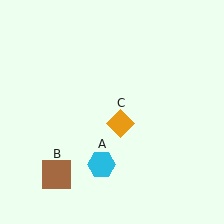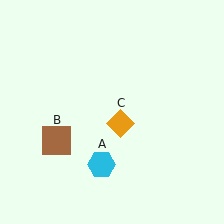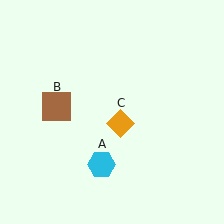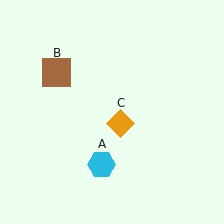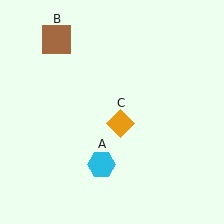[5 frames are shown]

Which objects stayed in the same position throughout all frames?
Cyan hexagon (object A) and orange diamond (object C) remained stationary.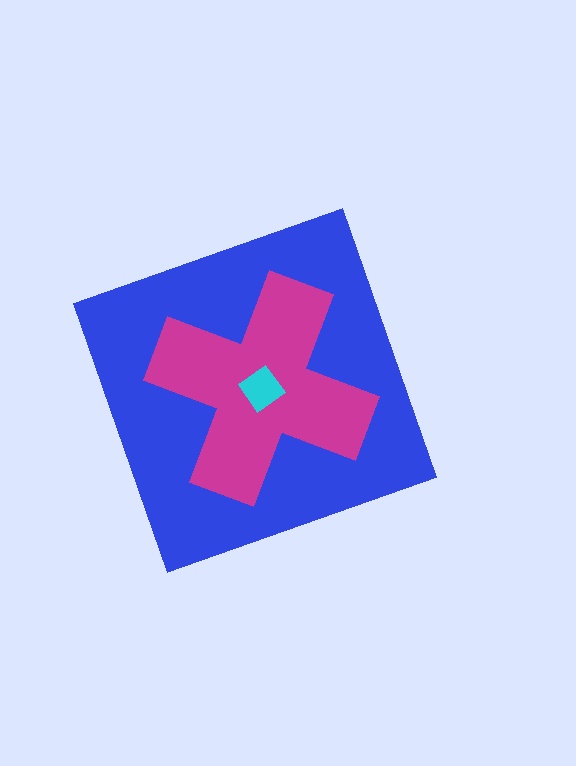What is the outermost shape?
The blue diamond.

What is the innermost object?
The cyan diamond.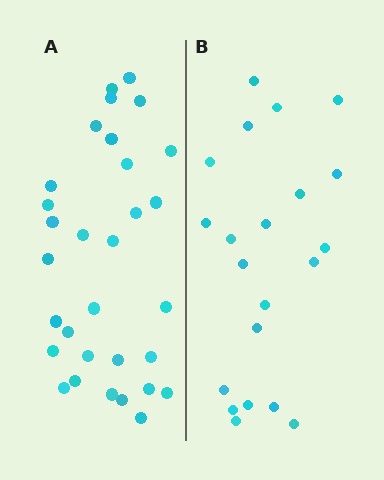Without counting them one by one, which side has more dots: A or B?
Region A (the left region) has more dots.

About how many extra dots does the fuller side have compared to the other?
Region A has roughly 10 or so more dots than region B.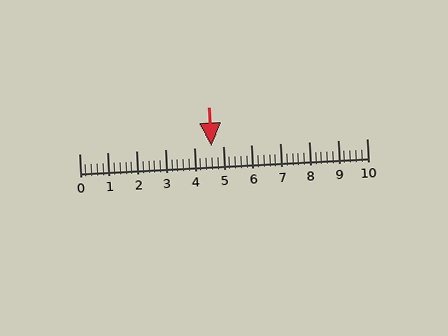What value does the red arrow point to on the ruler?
The red arrow points to approximately 4.6.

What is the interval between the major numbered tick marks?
The major tick marks are spaced 1 units apart.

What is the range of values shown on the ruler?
The ruler shows values from 0 to 10.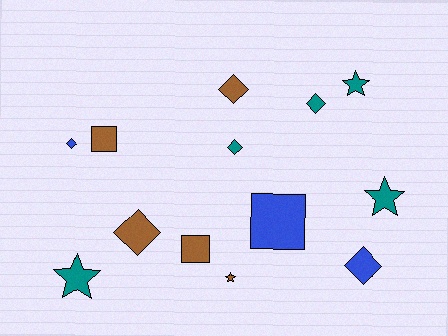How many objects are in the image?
There are 13 objects.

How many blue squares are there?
There is 1 blue square.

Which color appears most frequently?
Brown, with 5 objects.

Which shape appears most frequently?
Diamond, with 6 objects.